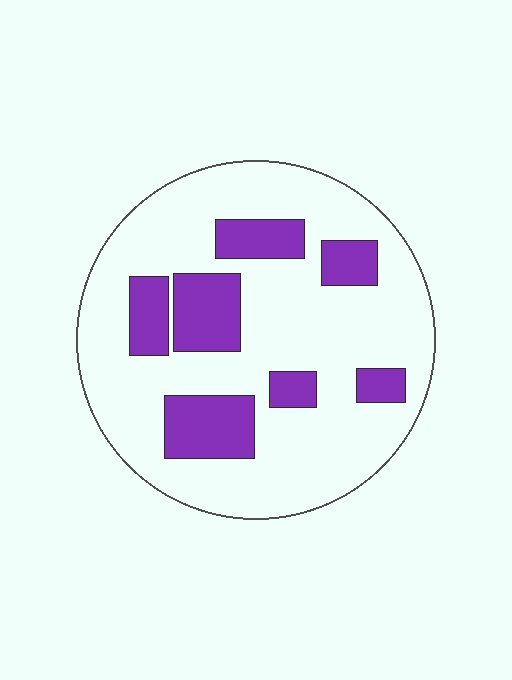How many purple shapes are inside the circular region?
7.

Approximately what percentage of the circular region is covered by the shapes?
Approximately 25%.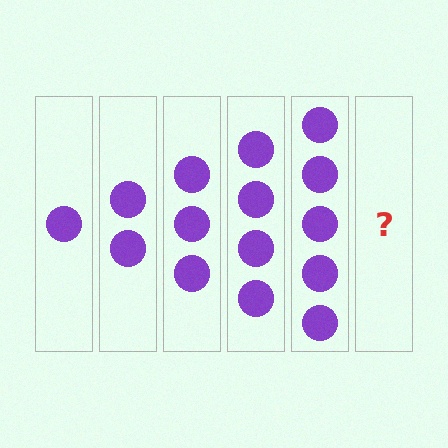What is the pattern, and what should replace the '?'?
The pattern is that each step adds one more circle. The '?' should be 6 circles.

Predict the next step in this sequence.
The next step is 6 circles.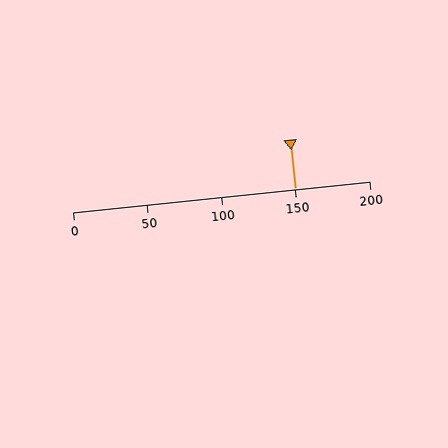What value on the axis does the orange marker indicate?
The marker indicates approximately 150.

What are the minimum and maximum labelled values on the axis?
The axis runs from 0 to 200.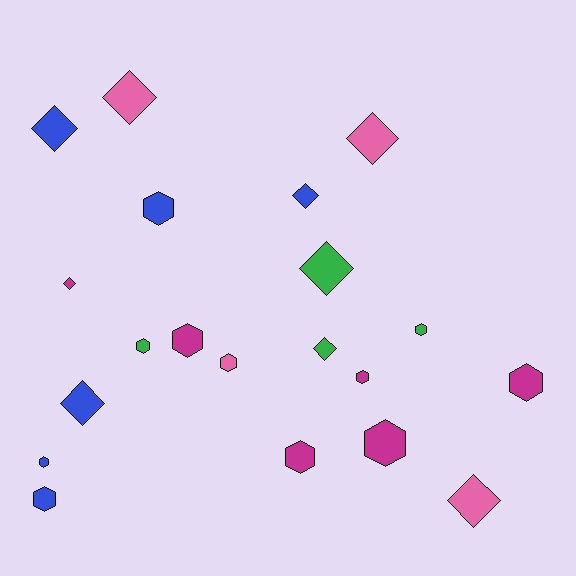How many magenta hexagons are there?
There are 5 magenta hexagons.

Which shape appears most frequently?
Hexagon, with 11 objects.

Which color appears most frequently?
Magenta, with 6 objects.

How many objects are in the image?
There are 20 objects.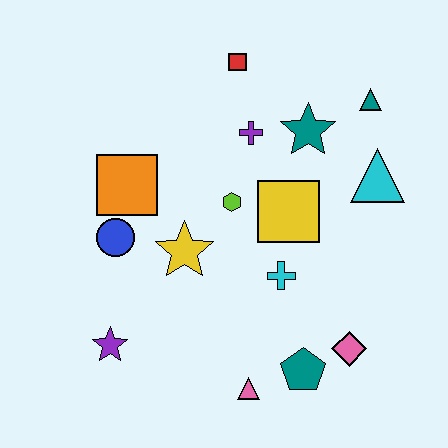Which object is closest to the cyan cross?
The yellow square is closest to the cyan cross.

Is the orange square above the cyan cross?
Yes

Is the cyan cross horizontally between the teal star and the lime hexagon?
Yes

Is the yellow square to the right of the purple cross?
Yes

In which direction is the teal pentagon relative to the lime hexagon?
The teal pentagon is below the lime hexagon.